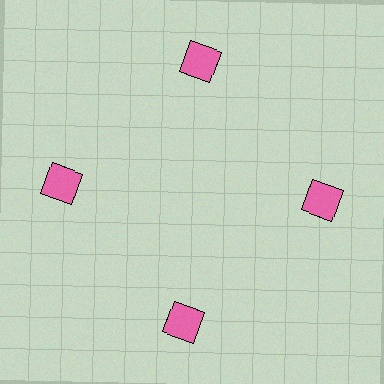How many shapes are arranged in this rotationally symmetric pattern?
There are 4 shapes, arranged in 4 groups of 1.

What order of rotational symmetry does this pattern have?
This pattern has 4-fold rotational symmetry.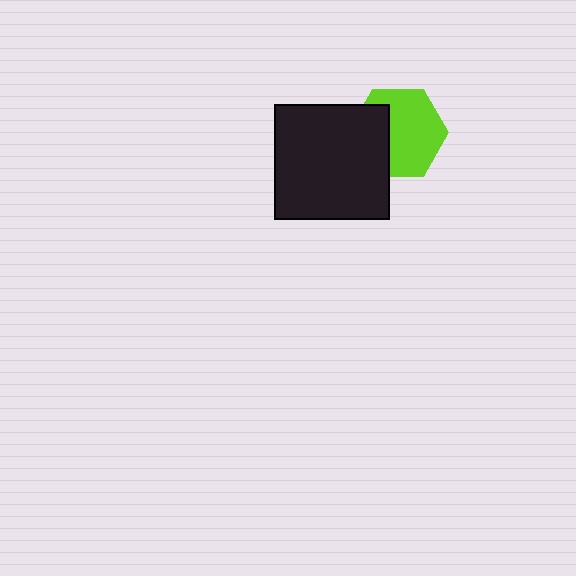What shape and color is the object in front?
The object in front is a black square.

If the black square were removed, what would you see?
You would see the complete lime hexagon.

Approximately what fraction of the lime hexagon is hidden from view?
Roughly 34% of the lime hexagon is hidden behind the black square.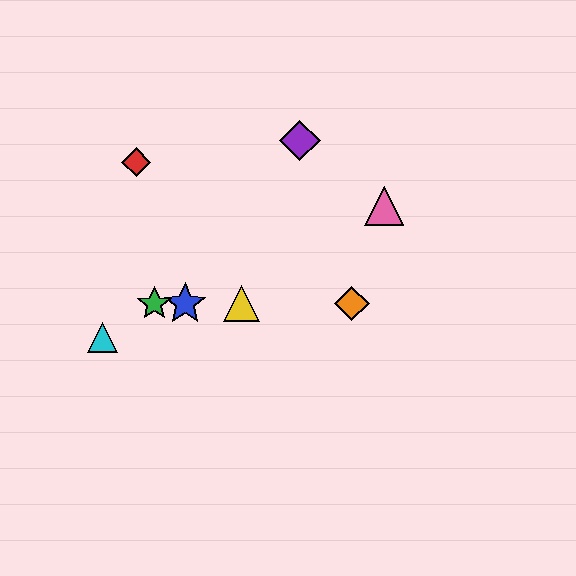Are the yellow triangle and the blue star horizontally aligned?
Yes, both are at y≈304.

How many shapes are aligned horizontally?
4 shapes (the blue star, the green star, the yellow triangle, the orange diamond) are aligned horizontally.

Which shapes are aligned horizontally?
The blue star, the green star, the yellow triangle, the orange diamond are aligned horizontally.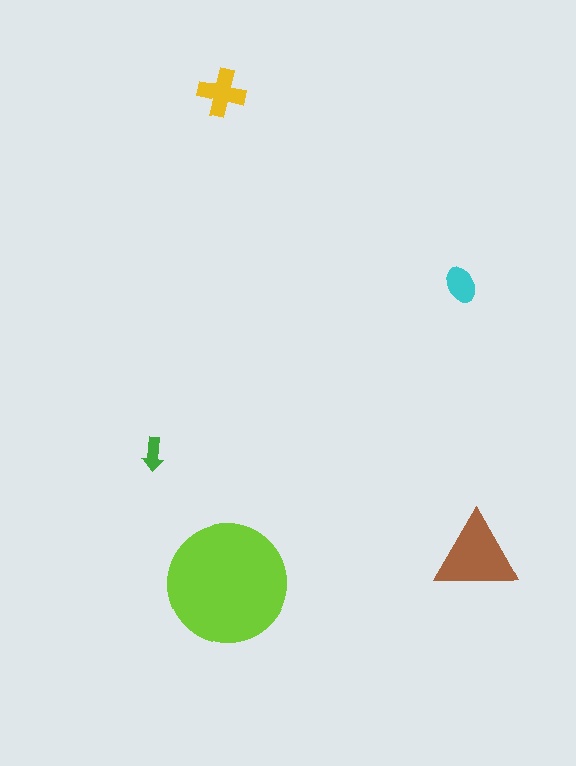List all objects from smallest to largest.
The green arrow, the cyan ellipse, the yellow cross, the brown triangle, the lime circle.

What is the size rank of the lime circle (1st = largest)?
1st.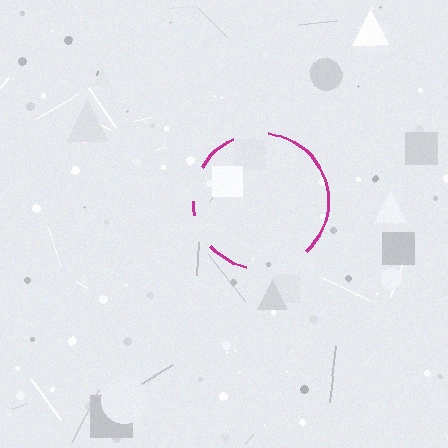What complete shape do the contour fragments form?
The contour fragments form a circle.